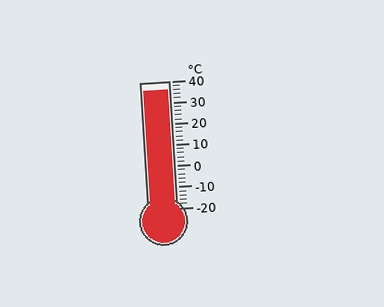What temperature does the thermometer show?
The thermometer shows approximately 36°C.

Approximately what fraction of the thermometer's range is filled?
The thermometer is filled to approximately 95% of its range.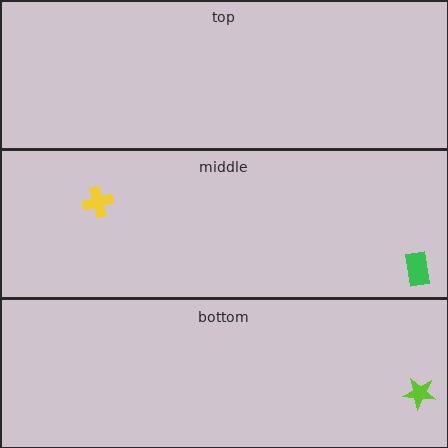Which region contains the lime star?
The bottom region.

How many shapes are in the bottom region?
1.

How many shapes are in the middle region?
2.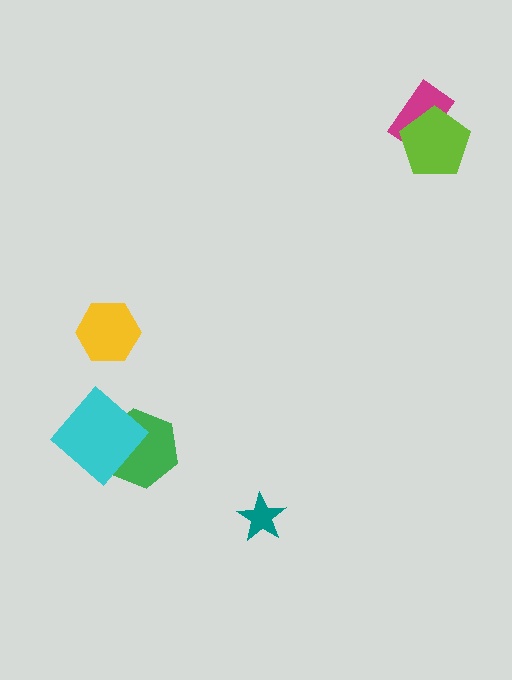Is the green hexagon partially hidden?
Yes, it is partially covered by another shape.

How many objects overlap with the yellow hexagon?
0 objects overlap with the yellow hexagon.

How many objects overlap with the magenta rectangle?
1 object overlaps with the magenta rectangle.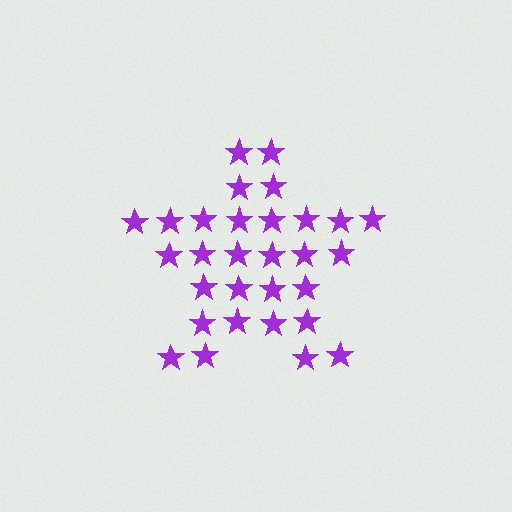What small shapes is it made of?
It is made of small stars.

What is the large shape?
The large shape is a star.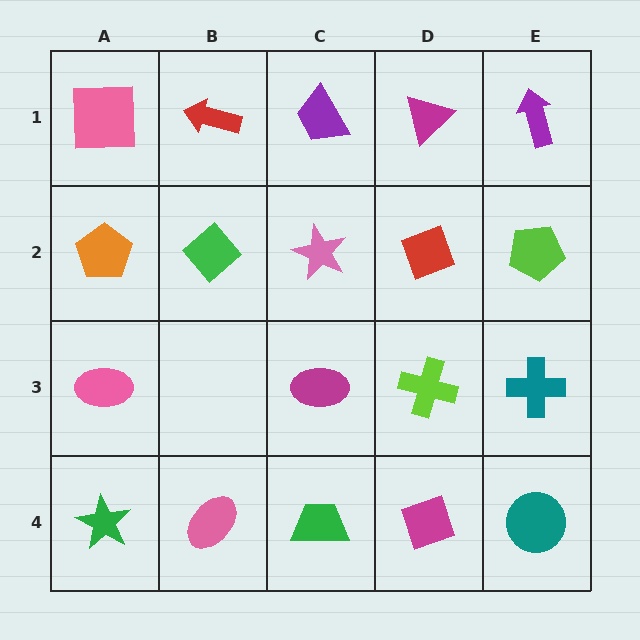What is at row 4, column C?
A green trapezoid.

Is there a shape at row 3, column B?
No, that cell is empty.